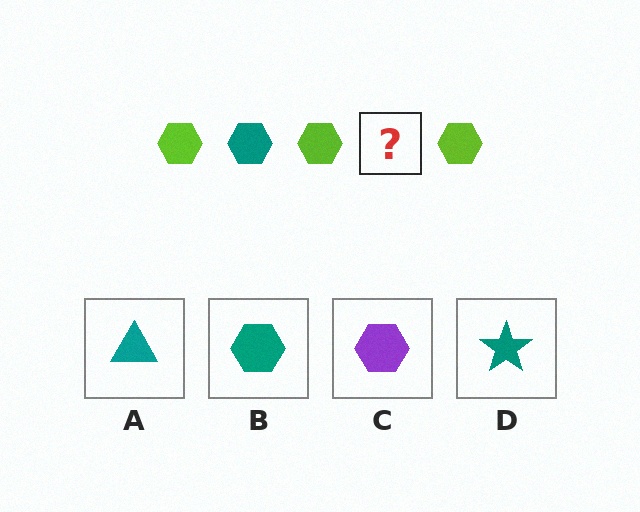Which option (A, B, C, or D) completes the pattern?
B.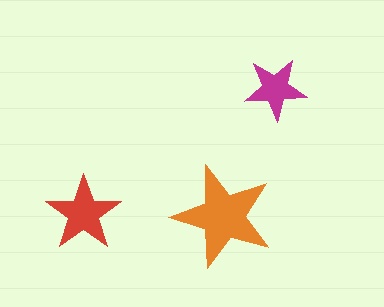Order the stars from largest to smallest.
the orange one, the red one, the magenta one.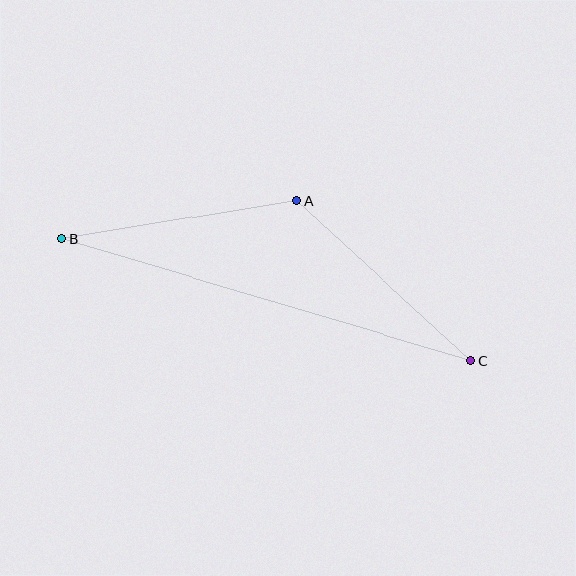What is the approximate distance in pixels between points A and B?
The distance between A and B is approximately 238 pixels.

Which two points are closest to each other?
Points A and C are closest to each other.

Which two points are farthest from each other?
Points B and C are farthest from each other.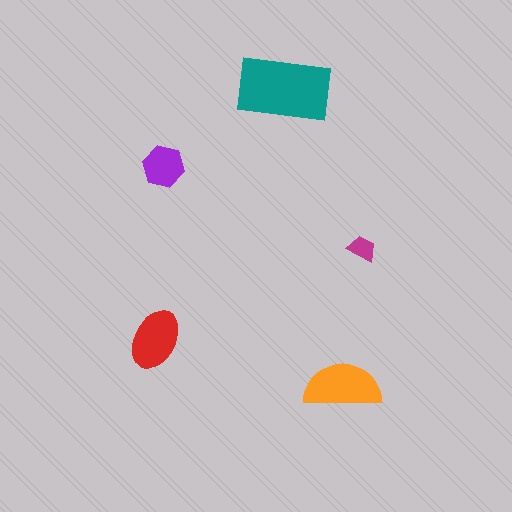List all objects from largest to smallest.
The teal rectangle, the orange semicircle, the red ellipse, the purple hexagon, the magenta trapezoid.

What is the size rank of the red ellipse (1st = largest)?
3rd.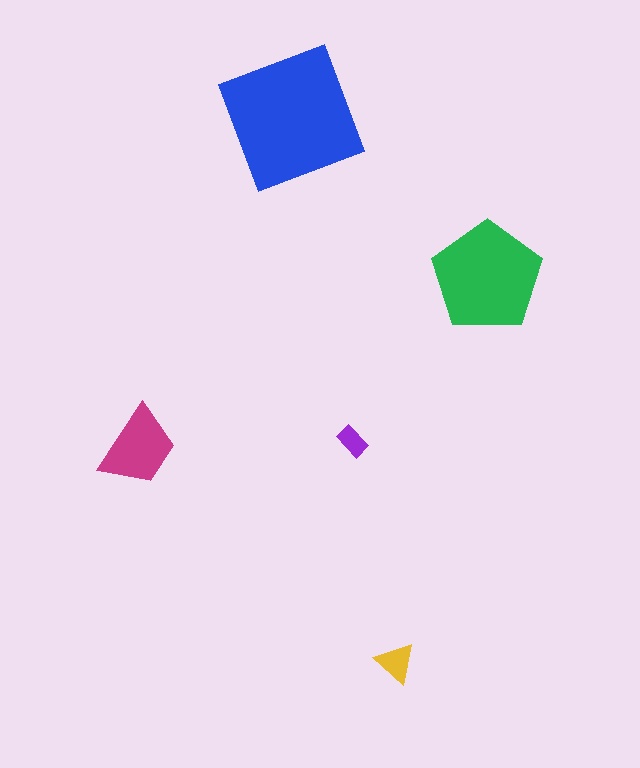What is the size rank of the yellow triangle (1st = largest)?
4th.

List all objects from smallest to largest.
The purple rectangle, the yellow triangle, the magenta trapezoid, the green pentagon, the blue square.